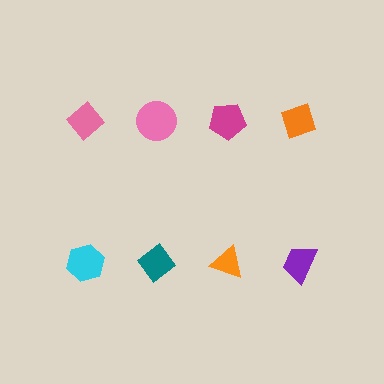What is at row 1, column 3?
A magenta pentagon.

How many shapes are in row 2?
4 shapes.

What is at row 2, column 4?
A purple trapezoid.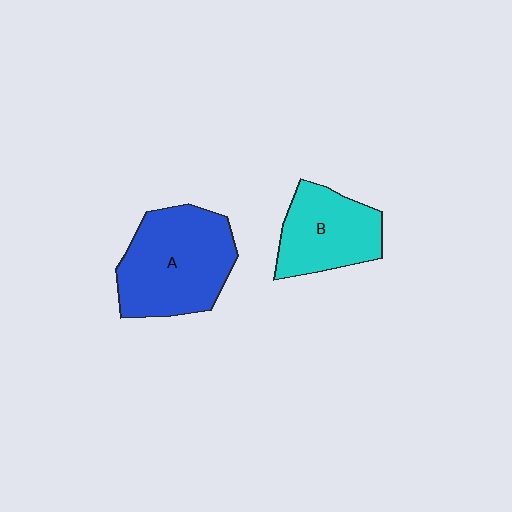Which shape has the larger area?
Shape A (blue).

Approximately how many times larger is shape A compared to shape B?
Approximately 1.4 times.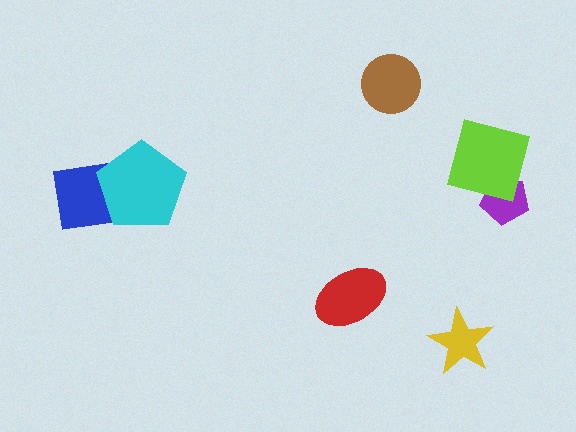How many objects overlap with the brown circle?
0 objects overlap with the brown circle.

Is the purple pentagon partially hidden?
Yes, it is partially covered by another shape.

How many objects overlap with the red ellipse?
0 objects overlap with the red ellipse.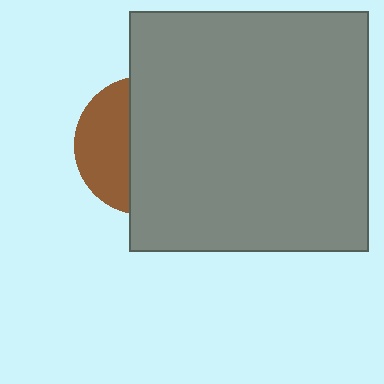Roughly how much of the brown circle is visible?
A small part of it is visible (roughly 37%).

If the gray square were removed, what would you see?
You would see the complete brown circle.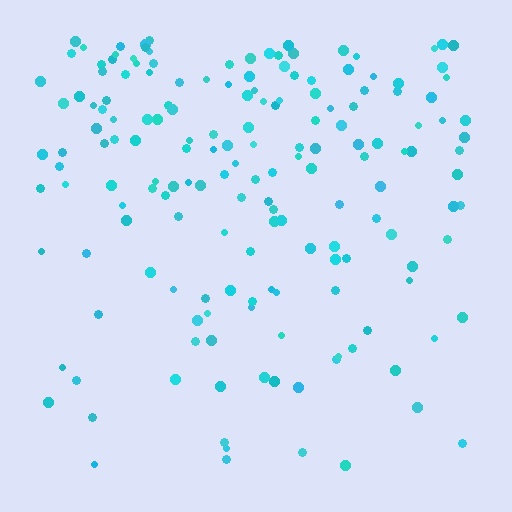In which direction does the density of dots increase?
From bottom to top, with the top side densest.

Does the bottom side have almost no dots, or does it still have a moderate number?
Still a moderate number, just noticeably fewer than the top.